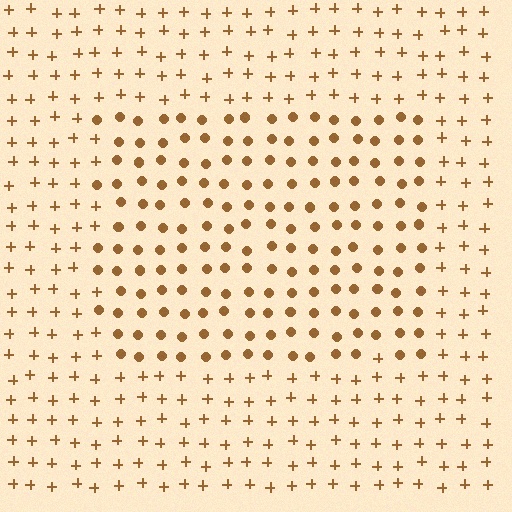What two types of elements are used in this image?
The image uses circles inside the rectangle region and plus signs outside it.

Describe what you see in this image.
The image is filled with small brown elements arranged in a uniform grid. A rectangle-shaped region contains circles, while the surrounding area contains plus signs. The boundary is defined purely by the change in element shape.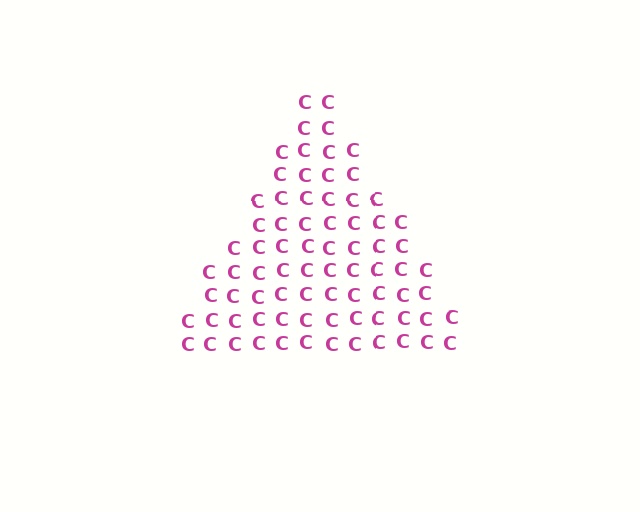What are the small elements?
The small elements are letter C's.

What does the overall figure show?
The overall figure shows a triangle.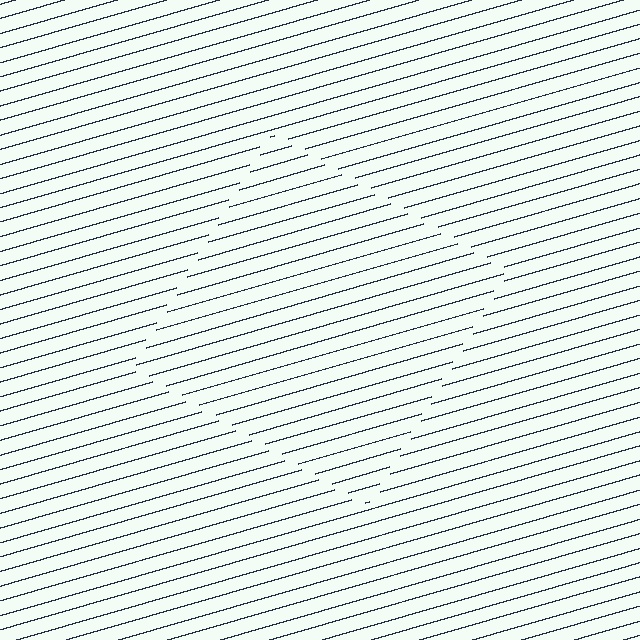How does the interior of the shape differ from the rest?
The interior of the shape contains the same grating, shifted by half a period — the contour is defined by the phase discontinuity where line-ends from the inner and outer gratings abut.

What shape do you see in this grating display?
An illusory square. The interior of the shape contains the same grating, shifted by half a period — the contour is defined by the phase discontinuity where line-ends from the inner and outer gratings abut.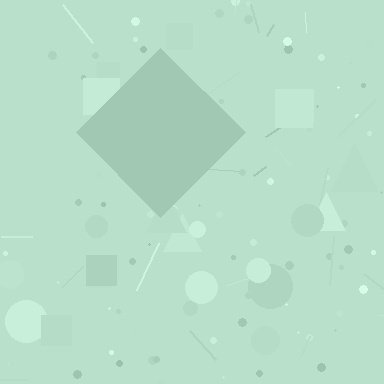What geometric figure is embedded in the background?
A diamond is embedded in the background.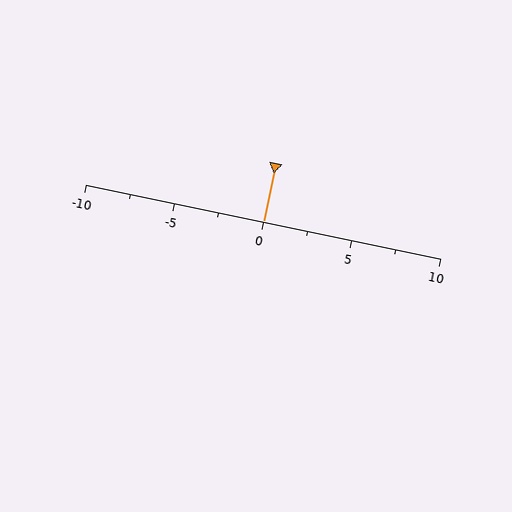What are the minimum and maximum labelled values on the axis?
The axis runs from -10 to 10.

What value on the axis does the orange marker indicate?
The marker indicates approximately 0.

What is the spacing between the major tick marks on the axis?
The major ticks are spaced 5 apart.